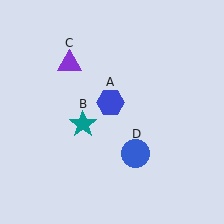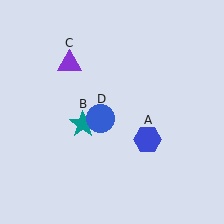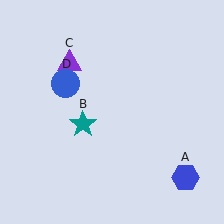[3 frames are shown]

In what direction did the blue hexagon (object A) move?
The blue hexagon (object A) moved down and to the right.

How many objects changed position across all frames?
2 objects changed position: blue hexagon (object A), blue circle (object D).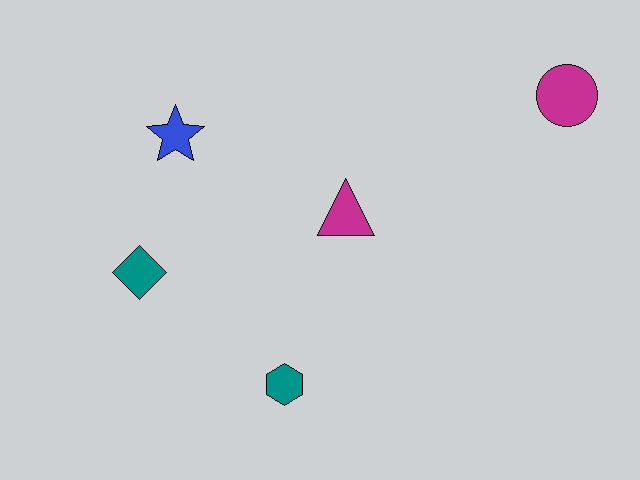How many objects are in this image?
There are 5 objects.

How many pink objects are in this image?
There are no pink objects.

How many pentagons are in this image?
There are no pentagons.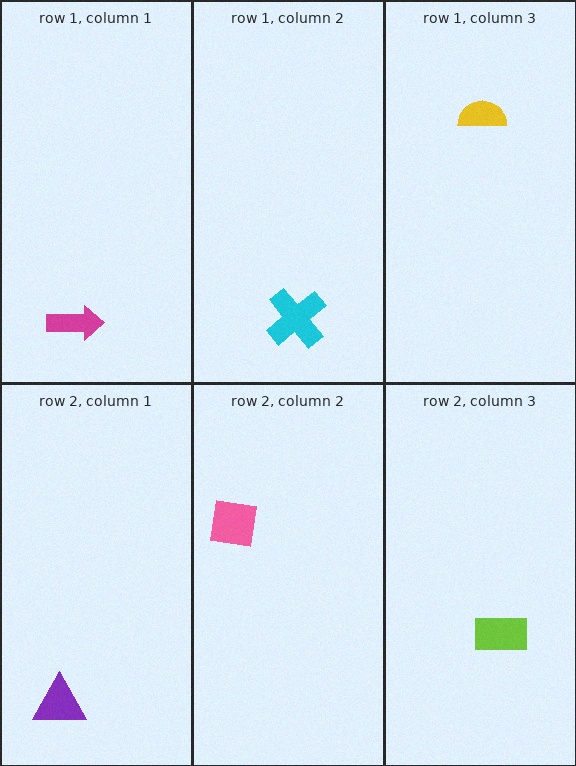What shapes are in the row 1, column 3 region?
The yellow semicircle.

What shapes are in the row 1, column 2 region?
The cyan cross.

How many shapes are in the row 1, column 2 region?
1.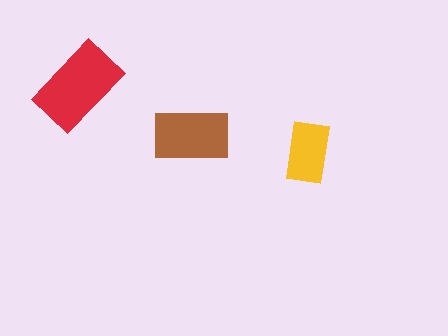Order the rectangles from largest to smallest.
the red one, the brown one, the yellow one.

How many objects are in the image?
There are 3 objects in the image.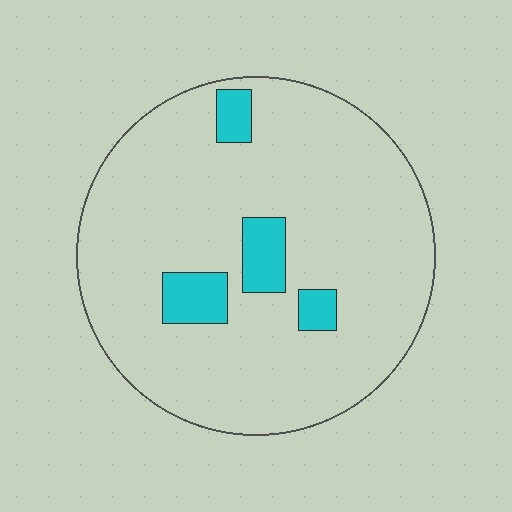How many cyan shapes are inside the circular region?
4.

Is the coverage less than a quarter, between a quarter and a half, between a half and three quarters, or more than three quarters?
Less than a quarter.